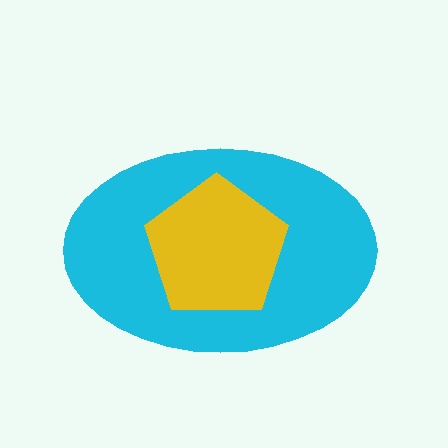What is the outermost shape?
The cyan ellipse.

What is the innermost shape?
The yellow pentagon.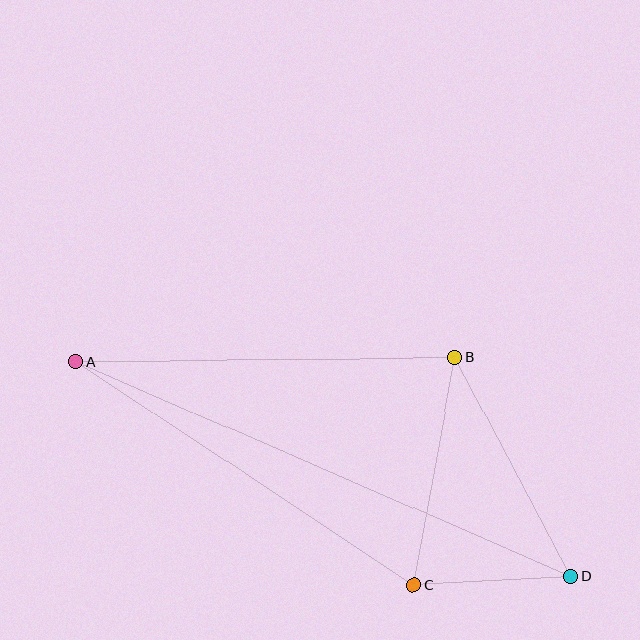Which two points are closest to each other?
Points C and D are closest to each other.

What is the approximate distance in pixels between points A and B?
The distance between A and B is approximately 379 pixels.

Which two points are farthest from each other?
Points A and D are farthest from each other.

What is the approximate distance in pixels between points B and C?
The distance between B and C is approximately 232 pixels.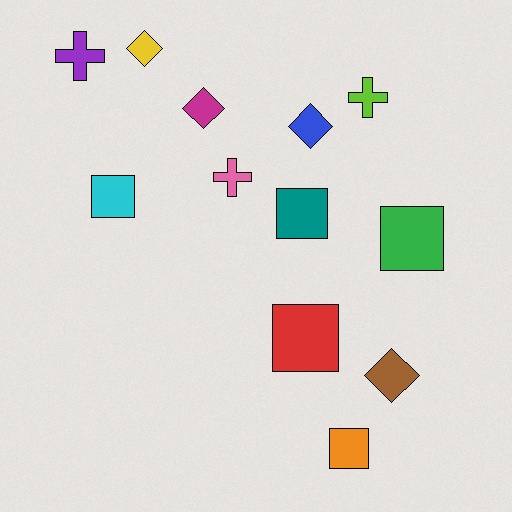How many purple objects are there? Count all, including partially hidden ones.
There is 1 purple object.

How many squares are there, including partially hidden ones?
There are 5 squares.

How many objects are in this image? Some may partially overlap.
There are 12 objects.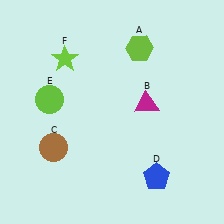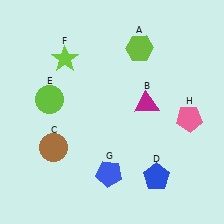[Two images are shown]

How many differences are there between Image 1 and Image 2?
There are 2 differences between the two images.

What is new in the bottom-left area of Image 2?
A blue pentagon (G) was added in the bottom-left area of Image 2.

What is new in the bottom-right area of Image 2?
A pink pentagon (H) was added in the bottom-right area of Image 2.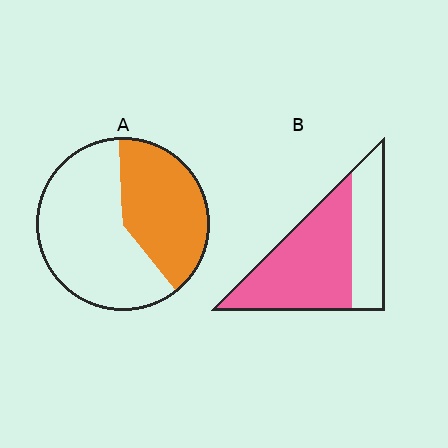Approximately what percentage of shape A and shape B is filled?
A is approximately 40% and B is approximately 65%.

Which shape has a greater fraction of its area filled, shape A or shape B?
Shape B.